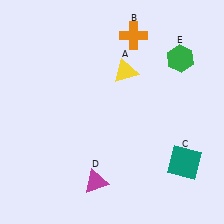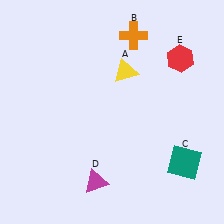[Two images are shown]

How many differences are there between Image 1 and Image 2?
There is 1 difference between the two images.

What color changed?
The hexagon (E) changed from green in Image 1 to red in Image 2.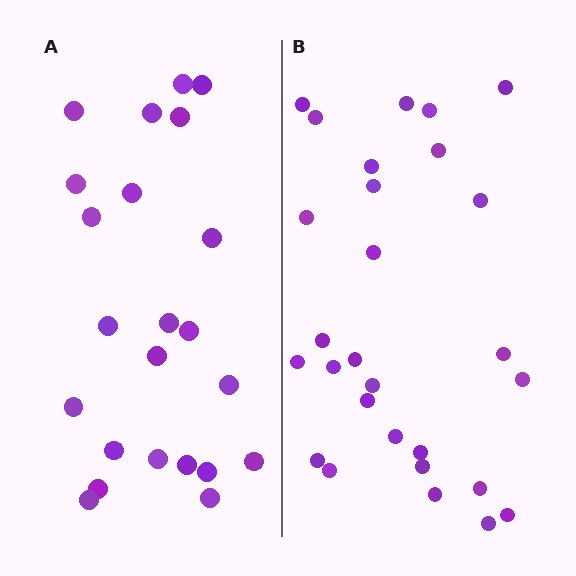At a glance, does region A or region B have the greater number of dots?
Region B (the right region) has more dots.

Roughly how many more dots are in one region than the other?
Region B has about 5 more dots than region A.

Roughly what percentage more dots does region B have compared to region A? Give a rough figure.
About 20% more.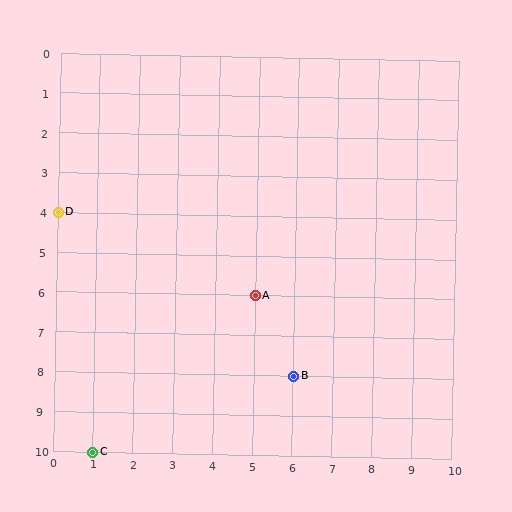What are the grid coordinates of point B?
Point B is at grid coordinates (6, 8).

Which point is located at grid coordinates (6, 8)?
Point B is at (6, 8).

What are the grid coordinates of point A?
Point A is at grid coordinates (5, 6).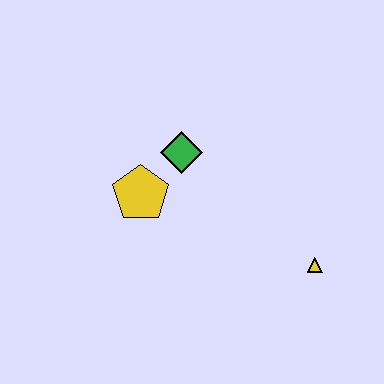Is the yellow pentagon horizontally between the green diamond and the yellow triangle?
No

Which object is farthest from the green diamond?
The yellow triangle is farthest from the green diamond.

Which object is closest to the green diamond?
The yellow pentagon is closest to the green diamond.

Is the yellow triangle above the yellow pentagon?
No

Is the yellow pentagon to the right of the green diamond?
No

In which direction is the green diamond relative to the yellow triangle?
The green diamond is to the left of the yellow triangle.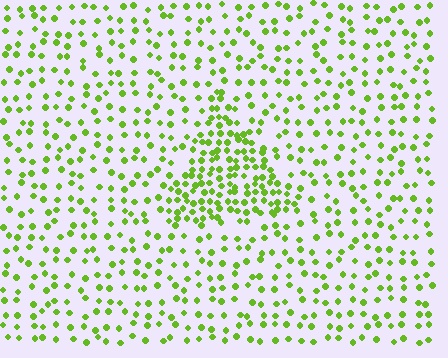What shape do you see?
I see a triangle.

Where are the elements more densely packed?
The elements are more densely packed inside the triangle boundary.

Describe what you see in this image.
The image contains small lime elements arranged at two different densities. A triangle-shaped region is visible where the elements are more densely packed than the surrounding area.